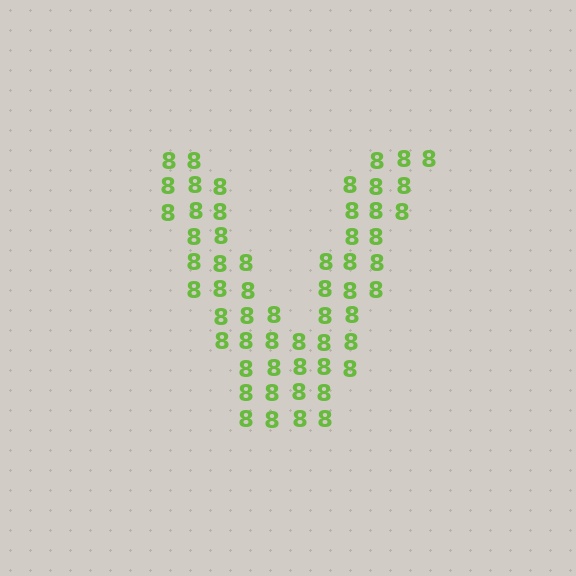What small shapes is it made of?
It is made of small digit 8's.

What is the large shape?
The large shape is the letter V.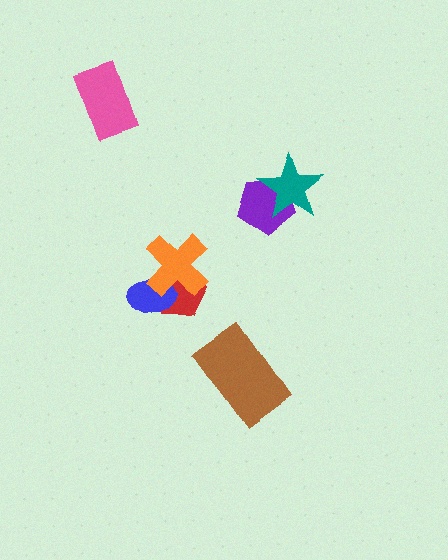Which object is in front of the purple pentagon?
The teal star is in front of the purple pentagon.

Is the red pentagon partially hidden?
Yes, it is partially covered by another shape.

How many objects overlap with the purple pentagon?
1 object overlaps with the purple pentagon.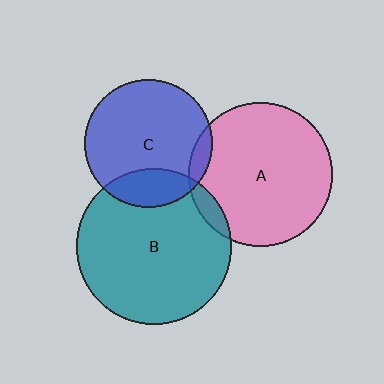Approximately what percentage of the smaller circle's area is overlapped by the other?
Approximately 5%.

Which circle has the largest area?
Circle B (teal).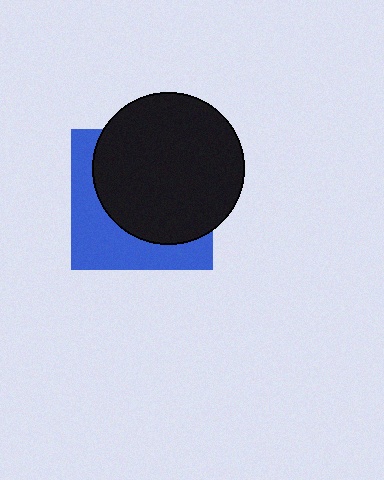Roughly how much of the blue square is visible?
A small part of it is visible (roughly 38%).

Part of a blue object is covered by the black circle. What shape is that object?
It is a square.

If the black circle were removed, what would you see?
You would see the complete blue square.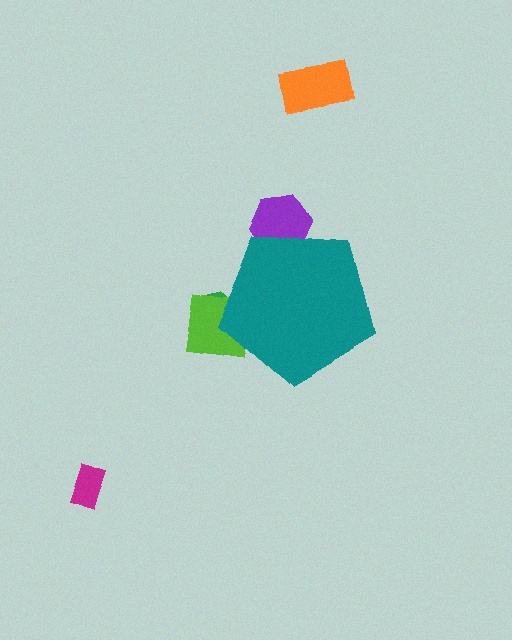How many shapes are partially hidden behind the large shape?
3 shapes are partially hidden.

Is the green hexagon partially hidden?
Yes, the green hexagon is partially hidden behind the teal pentagon.